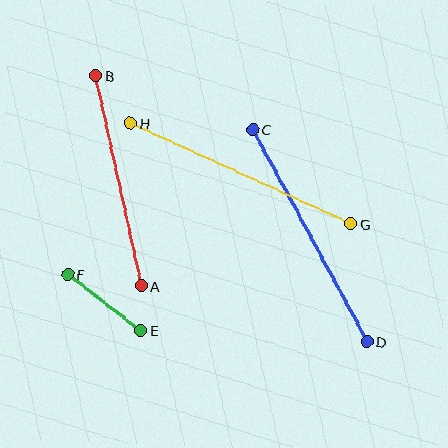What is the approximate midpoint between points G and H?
The midpoint is at approximately (241, 173) pixels.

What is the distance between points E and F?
The distance is approximately 92 pixels.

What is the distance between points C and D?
The distance is approximately 241 pixels.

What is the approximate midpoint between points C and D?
The midpoint is at approximately (310, 235) pixels.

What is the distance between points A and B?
The distance is approximately 215 pixels.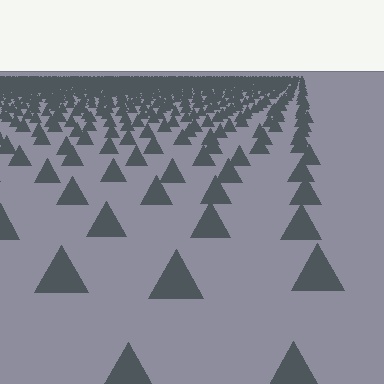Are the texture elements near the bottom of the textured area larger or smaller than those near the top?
Larger. Near the bottom, elements are closer to the viewer and appear at a bigger on-screen size.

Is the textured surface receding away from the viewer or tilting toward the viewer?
The surface is receding away from the viewer. Texture elements get smaller and denser toward the top.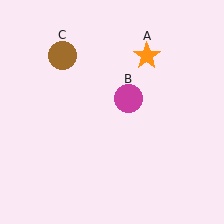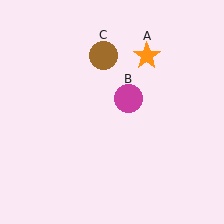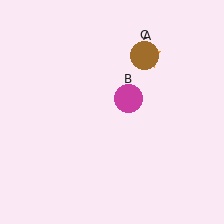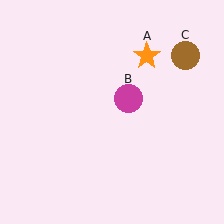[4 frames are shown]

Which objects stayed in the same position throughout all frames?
Orange star (object A) and magenta circle (object B) remained stationary.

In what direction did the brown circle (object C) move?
The brown circle (object C) moved right.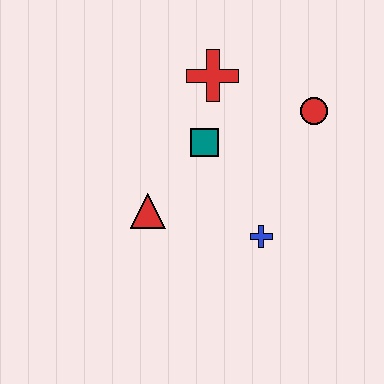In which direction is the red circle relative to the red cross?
The red circle is to the right of the red cross.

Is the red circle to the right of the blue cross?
Yes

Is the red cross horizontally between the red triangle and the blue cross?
Yes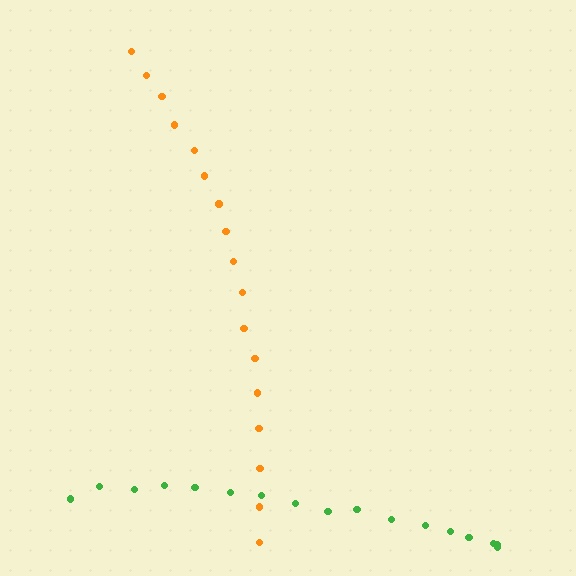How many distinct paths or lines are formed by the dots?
There are 2 distinct paths.